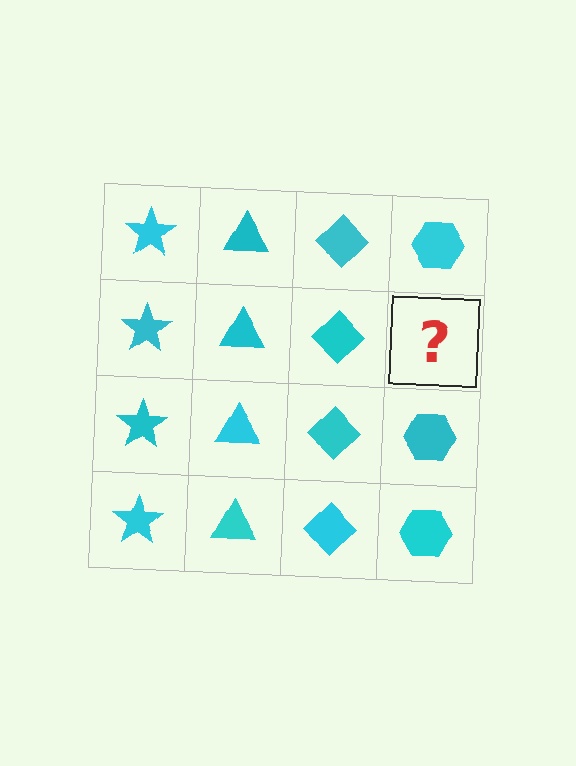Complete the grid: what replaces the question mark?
The question mark should be replaced with a cyan hexagon.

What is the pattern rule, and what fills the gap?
The rule is that each column has a consistent shape. The gap should be filled with a cyan hexagon.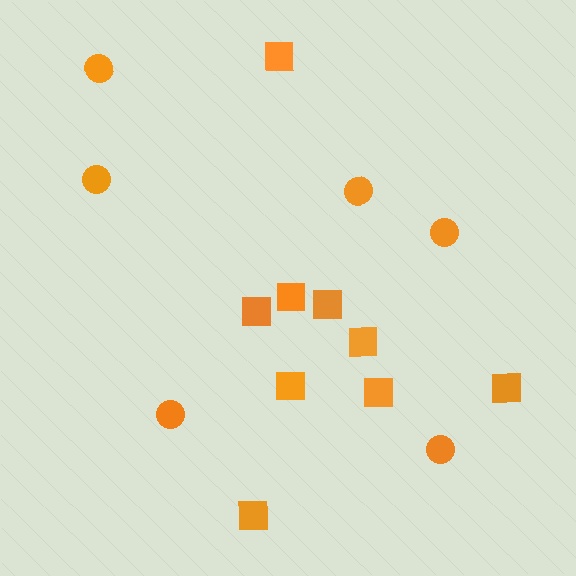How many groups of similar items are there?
There are 2 groups: one group of circles (6) and one group of squares (9).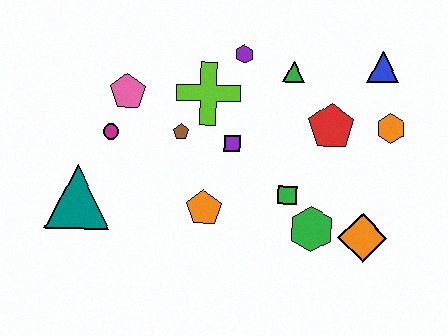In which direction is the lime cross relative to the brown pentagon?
The lime cross is above the brown pentagon.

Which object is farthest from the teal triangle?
The blue triangle is farthest from the teal triangle.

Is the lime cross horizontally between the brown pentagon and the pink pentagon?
No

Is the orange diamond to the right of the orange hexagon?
No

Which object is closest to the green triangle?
The purple hexagon is closest to the green triangle.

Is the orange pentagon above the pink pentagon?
No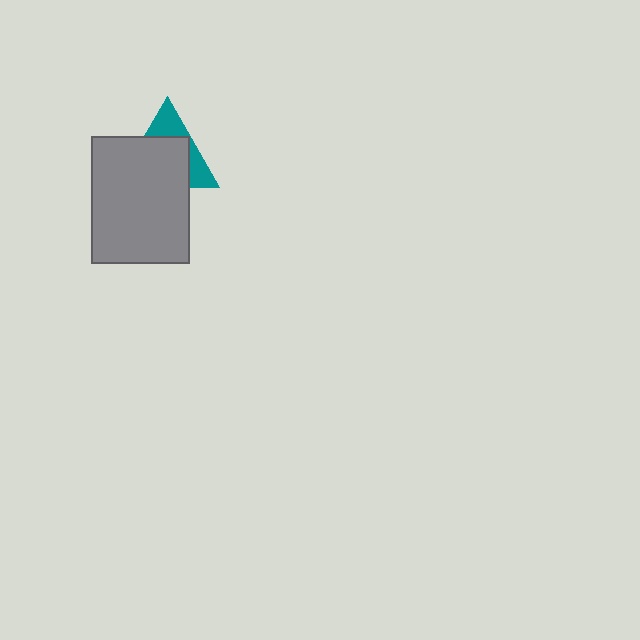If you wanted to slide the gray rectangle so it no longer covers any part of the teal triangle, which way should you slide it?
Slide it down — that is the most direct way to separate the two shapes.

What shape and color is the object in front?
The object in front is a gray rectangle.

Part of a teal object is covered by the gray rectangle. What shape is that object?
It is a triangle.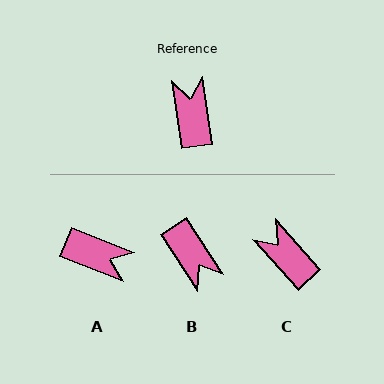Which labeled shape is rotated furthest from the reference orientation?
B, about 155 degrees away.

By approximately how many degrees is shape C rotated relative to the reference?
Approximately 34 degrees counter-clockwise.